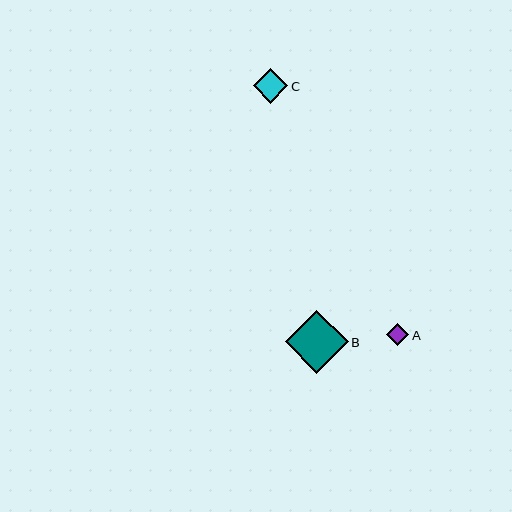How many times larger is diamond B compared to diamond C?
Diamond B is approximately 1.8 times the size of diamond C.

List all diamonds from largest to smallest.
From largest to smallest: B, C, A.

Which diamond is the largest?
Diamond B is the largest with a size of approximately 63 pixels.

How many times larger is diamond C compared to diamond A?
Diamond C is approximately 1.6 times the size of diamond A.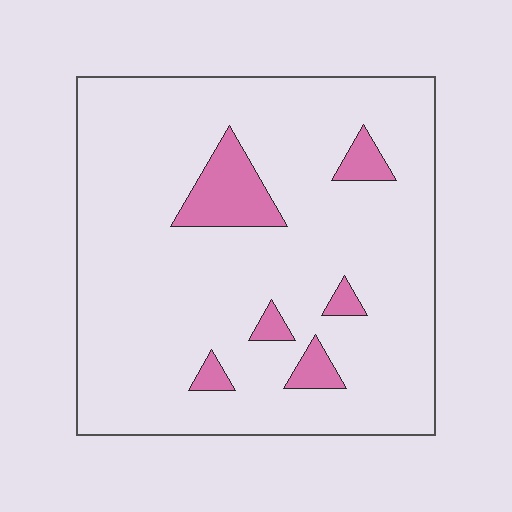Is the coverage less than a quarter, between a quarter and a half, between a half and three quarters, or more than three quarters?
Less than a quarter.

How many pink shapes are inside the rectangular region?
6.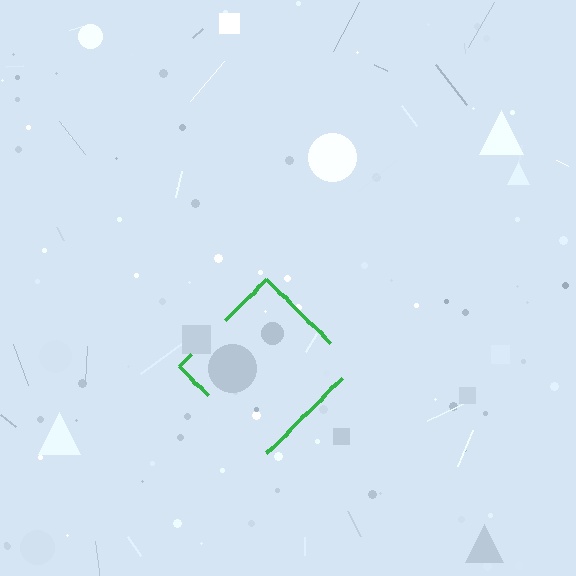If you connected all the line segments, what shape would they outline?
They would outline a diamond.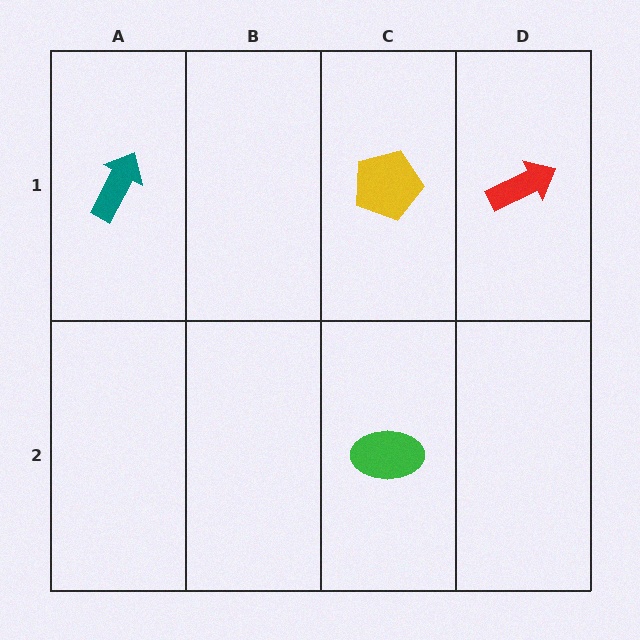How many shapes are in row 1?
3 shapes.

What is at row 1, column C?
A yellow pentagon.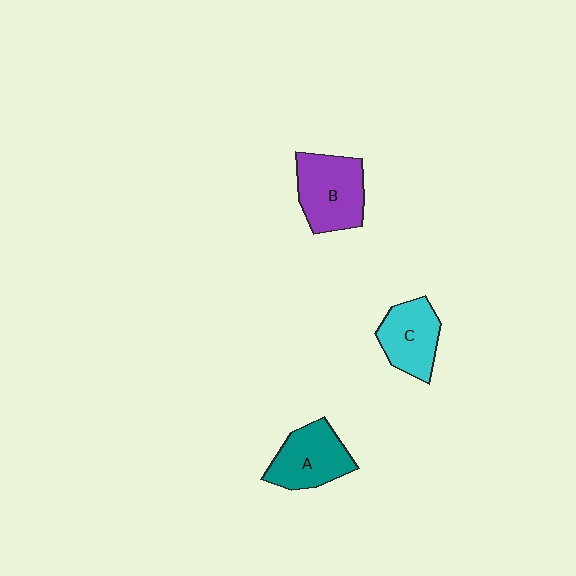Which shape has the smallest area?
Shape C (cyan).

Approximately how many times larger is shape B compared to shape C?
Approximately 1.2 times.